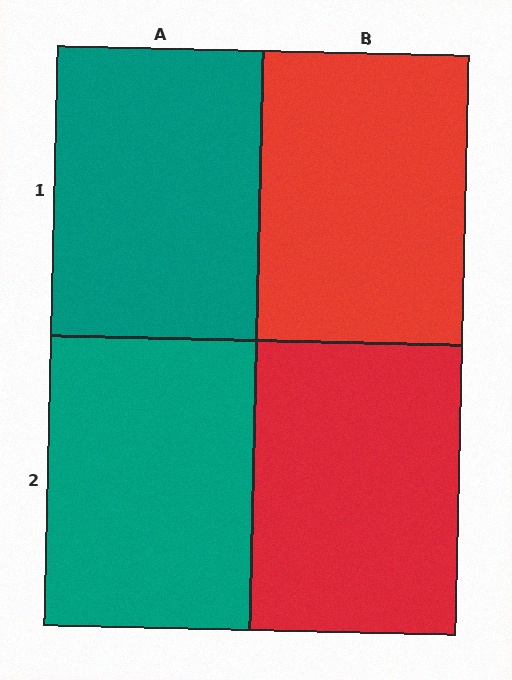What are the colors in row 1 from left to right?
Teal, red.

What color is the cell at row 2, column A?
Teal.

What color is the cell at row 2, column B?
Red.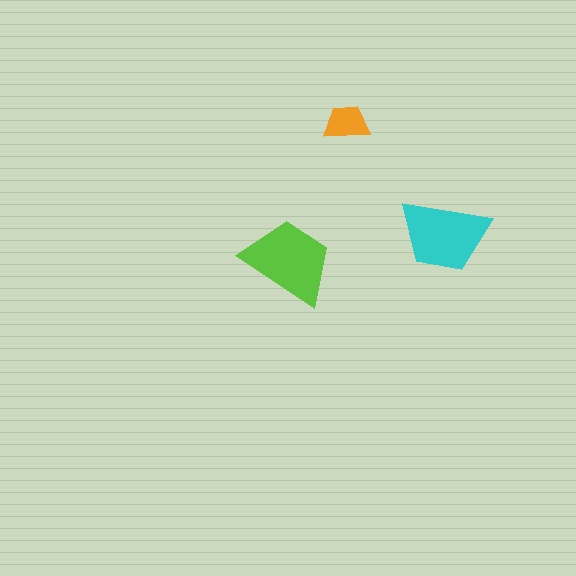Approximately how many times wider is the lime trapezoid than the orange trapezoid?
About 2 times wider.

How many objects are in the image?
There are 3 objects in the image.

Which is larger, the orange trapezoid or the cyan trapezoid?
The cyan one.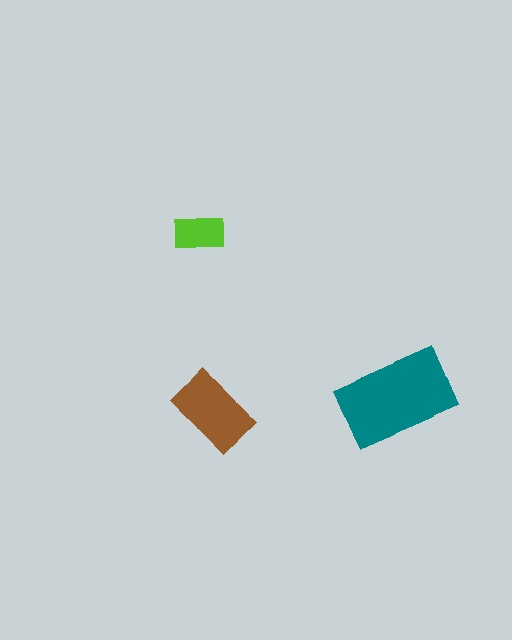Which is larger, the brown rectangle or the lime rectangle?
The brown one.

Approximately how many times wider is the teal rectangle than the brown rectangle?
About 1.5 times wider.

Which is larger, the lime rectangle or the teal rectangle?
The teal one.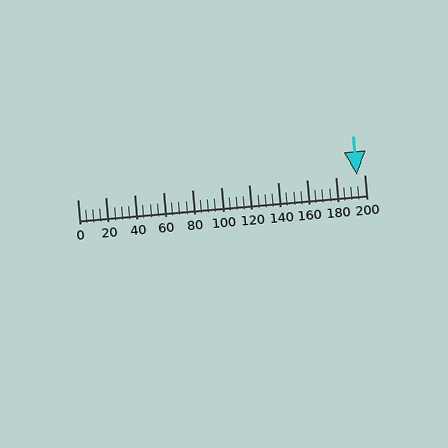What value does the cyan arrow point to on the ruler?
The cyan arrow points to approximately 195.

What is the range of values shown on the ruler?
The ruler shows values from 0 to 200.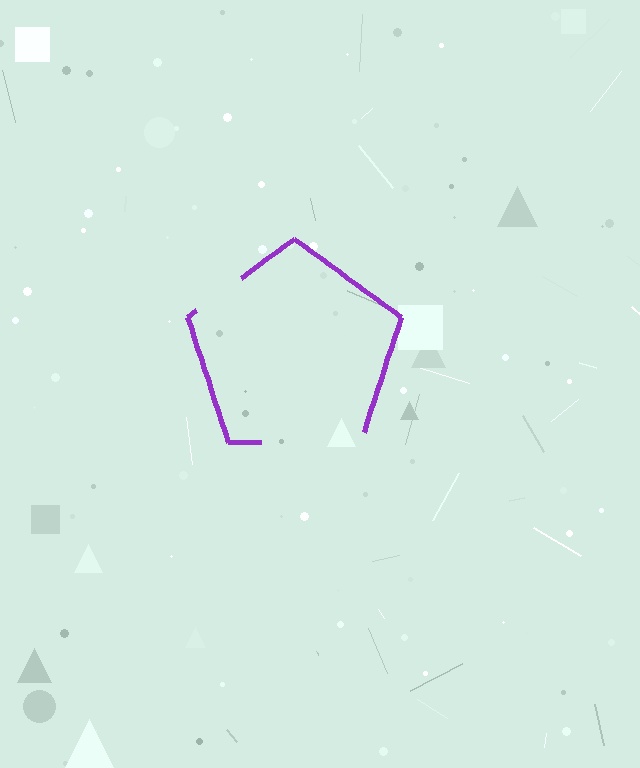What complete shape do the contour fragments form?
The contour fragments form a pentagon.